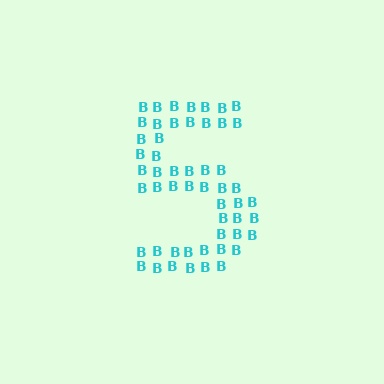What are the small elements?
The small elements are letter B's.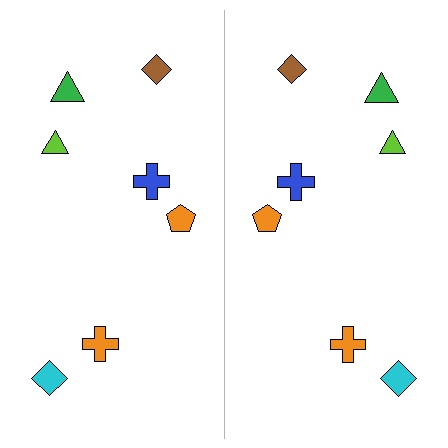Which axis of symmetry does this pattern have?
The pattern has a vertical axis of symmetry running through the center of the image.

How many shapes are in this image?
There are 14 shapes in this image.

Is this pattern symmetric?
Yes, this pattern has bilateral (reflection) symmetry.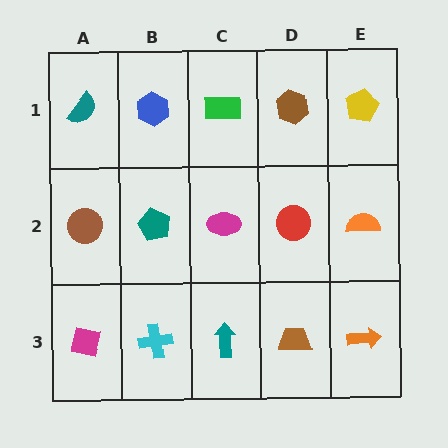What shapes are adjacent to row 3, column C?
A magenta ellipse (row 2, column C), a cyan cross (row 3, column B), a brown trapezoid (row 3, column D).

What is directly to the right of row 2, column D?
An orange semicircle.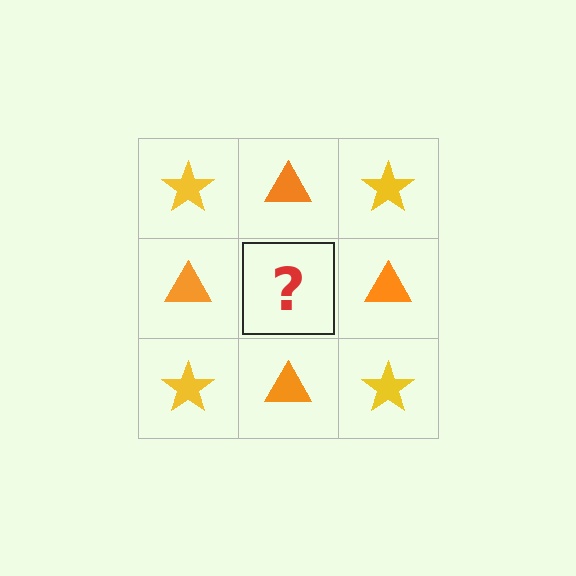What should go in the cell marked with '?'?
The missing cell should contain a yellow star.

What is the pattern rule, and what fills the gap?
The rule is that it alternates yellow star and orange triangle in a checkerboard pattern. The gap should be filled with a yellow star.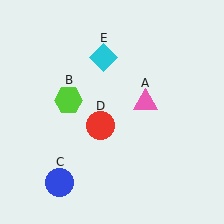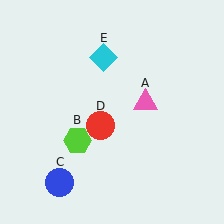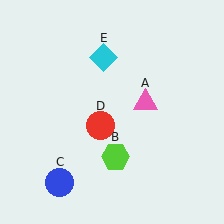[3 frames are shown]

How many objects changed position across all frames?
1 object changed position: lime hexagon (object B).